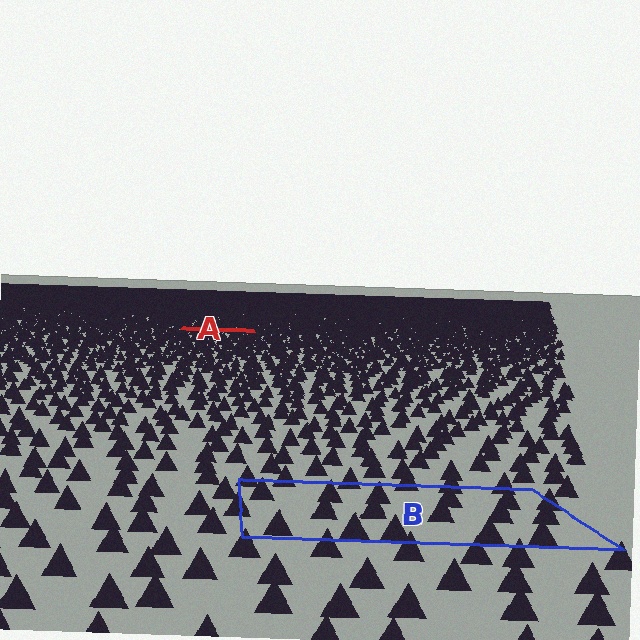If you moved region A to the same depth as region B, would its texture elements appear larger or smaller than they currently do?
They would appear larger. At a closer depth, the same texture elements are projected at a bigger on-screen size.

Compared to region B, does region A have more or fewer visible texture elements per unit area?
Region A has more texture elements per unit area — they are packed more densely because it is farther away.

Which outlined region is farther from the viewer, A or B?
Region A is farther from the viewer — the texture elements inside it appear smaller and more densely packed.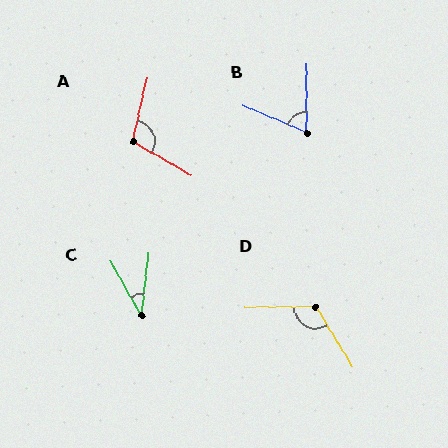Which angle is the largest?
D, at approximately 121 degrees.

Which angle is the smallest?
C, at approximately 37 degrees.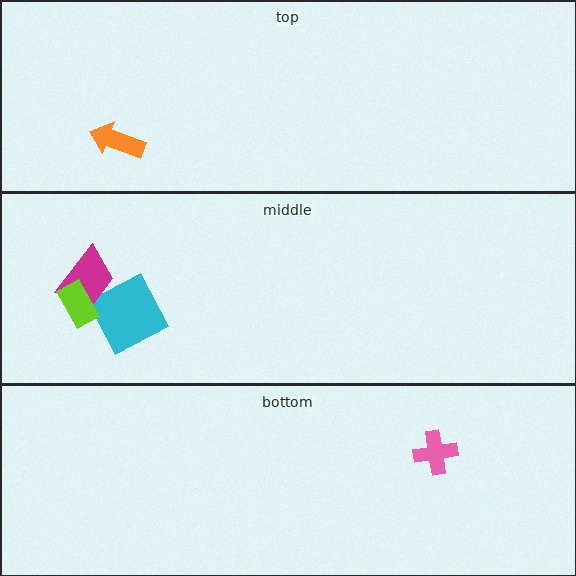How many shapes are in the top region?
1.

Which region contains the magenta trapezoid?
The middle region.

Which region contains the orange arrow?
The top region.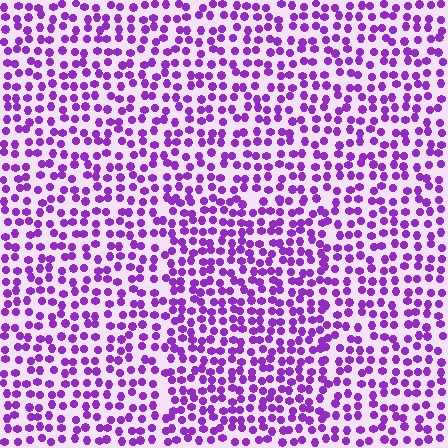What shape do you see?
I see a rectangle.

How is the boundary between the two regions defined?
The boundary is defined by a change in element density (approximately 1.3x ratio). All elements are the same color, size, and shape.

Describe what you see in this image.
The image contains small purple elements arranged at two different densities. A rectangle-shaped region is visible where the elements are more densely packed than the surrounding area.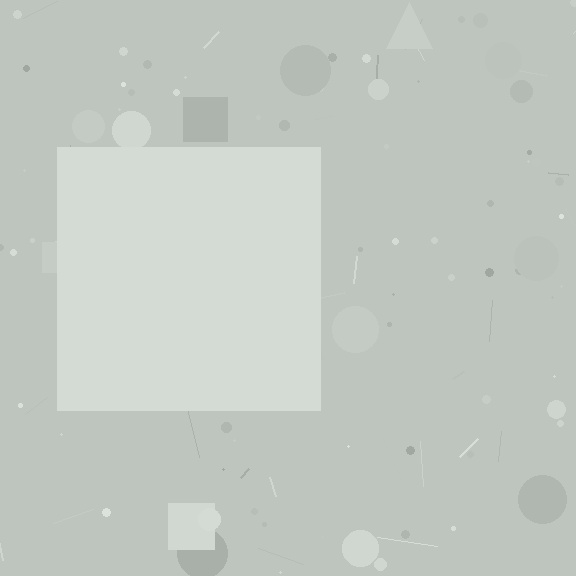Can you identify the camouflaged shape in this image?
The camouflaged shape is a square.